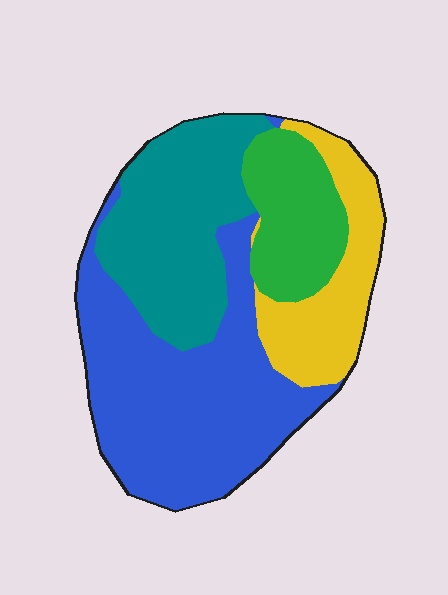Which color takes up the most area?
Blue, at roughly 40%.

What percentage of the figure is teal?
Teal takes up about one quarter (1/4) of the figure.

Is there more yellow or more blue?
Blue.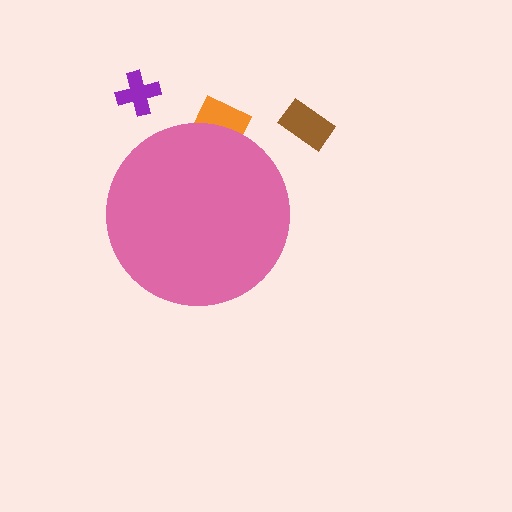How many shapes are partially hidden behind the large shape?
1 shape is partially hidden.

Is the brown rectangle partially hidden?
No, the brown rectangle is fully visible.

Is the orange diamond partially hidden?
Yes, the orange diamond is partially hidden behind the pink circle.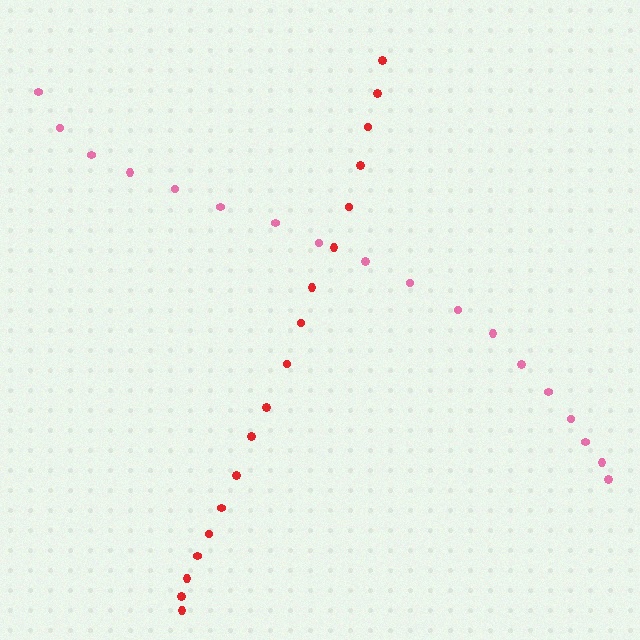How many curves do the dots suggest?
There are 2 distinct paths.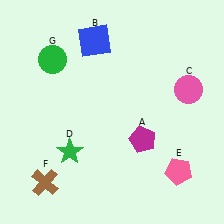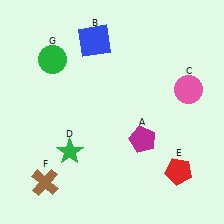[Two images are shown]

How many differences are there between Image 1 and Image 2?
There is 1 difference between the two images.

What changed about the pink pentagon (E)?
In Image 1, E is pink. In Image 2, it changed to red.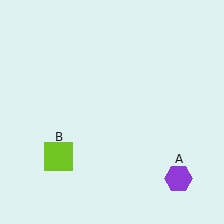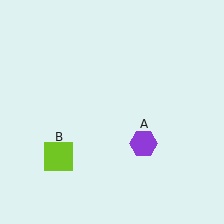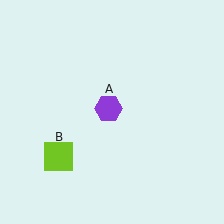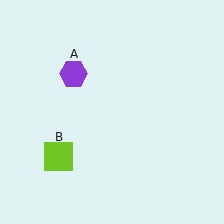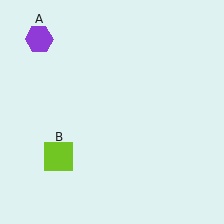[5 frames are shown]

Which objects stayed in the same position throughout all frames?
Lime square (object B) remained stationary.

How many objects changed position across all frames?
1 object changed position: purple hexagon (object A).